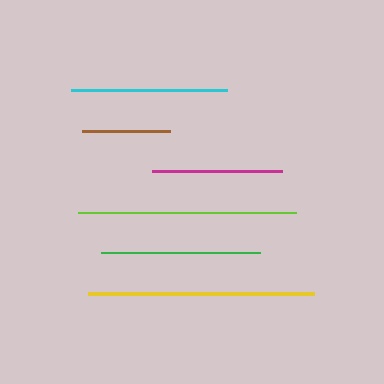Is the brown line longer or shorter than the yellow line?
The yellow line is longer than the brown line.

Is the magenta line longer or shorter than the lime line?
The lime line is longer than the magenta line.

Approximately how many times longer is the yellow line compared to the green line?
The yellow line is approximately 1.4 times the length of the green line.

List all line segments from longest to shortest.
From longest to shortest: yellow, lime, green, cyan, magenta, brown.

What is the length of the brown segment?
The brown segment is approximately 88 pixels long.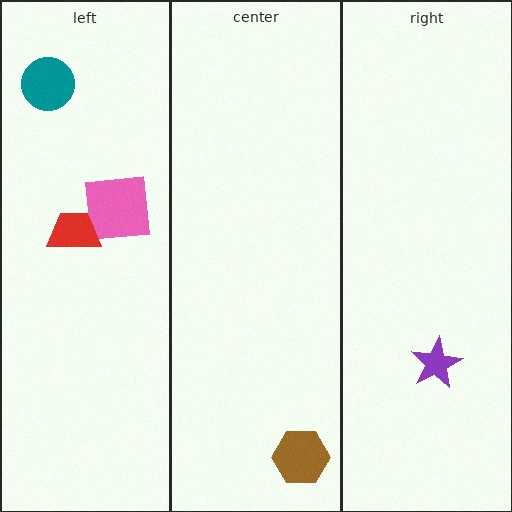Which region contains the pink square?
The left region.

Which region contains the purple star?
The right region.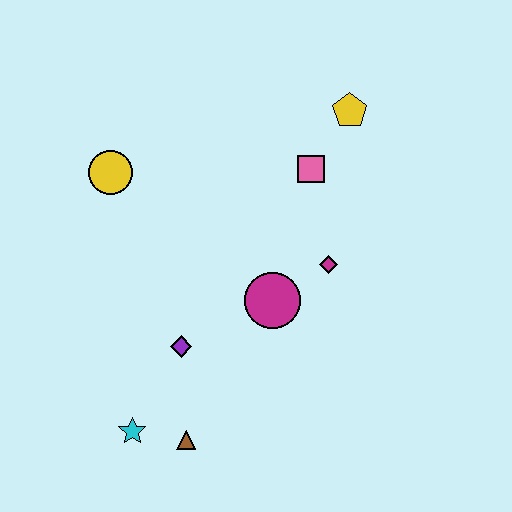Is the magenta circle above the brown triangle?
Yes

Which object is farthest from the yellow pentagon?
The cyan star is farthest from the yellow pentagon.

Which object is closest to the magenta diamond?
The magenta circle is closest to the magenta diamond.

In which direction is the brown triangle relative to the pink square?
The brown triangle is below the pink square.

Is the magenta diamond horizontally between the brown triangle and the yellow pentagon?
Yes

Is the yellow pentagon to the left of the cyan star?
No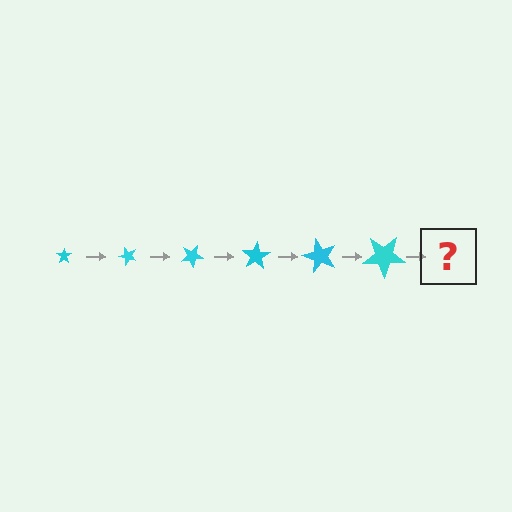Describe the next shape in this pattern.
It should be a star, larger than the previous one and rotated 300 degrees from the start.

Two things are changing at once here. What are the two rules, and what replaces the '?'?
The two rules are that the star grows larger each step and it rotates 50 degrees each step. The '?' should be a star, larger than the previous one and rotated 300 degrees from the start.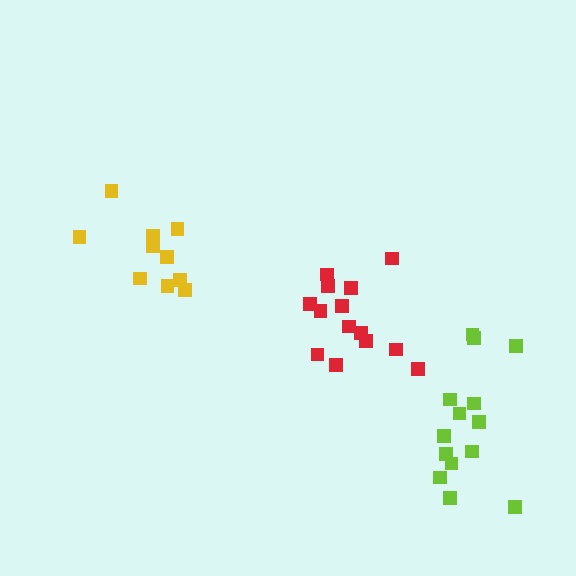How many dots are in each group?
Group 1: 14 dots, Group 2: 14 dots, Group 3: 10 dots (38 total).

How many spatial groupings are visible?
There are 3 spatial groupings.